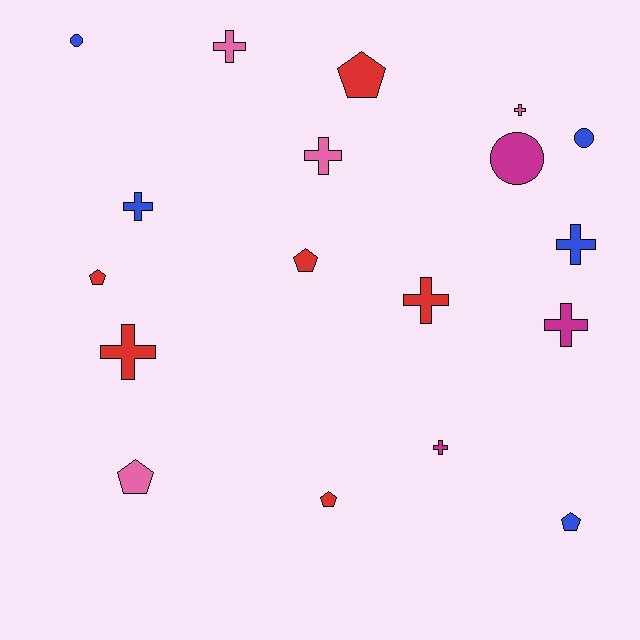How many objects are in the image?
There are 18 objects.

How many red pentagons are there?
There are 4 red pentagons.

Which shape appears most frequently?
Cross, with 9 objects.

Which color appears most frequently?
Red, with 6 objects.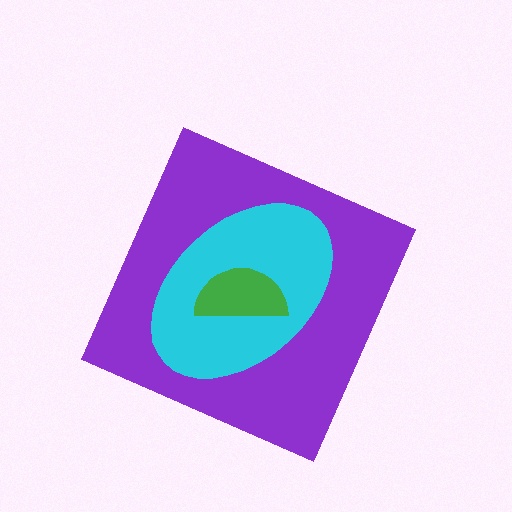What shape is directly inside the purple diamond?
The cyan ellipse.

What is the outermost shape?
The purple diamond.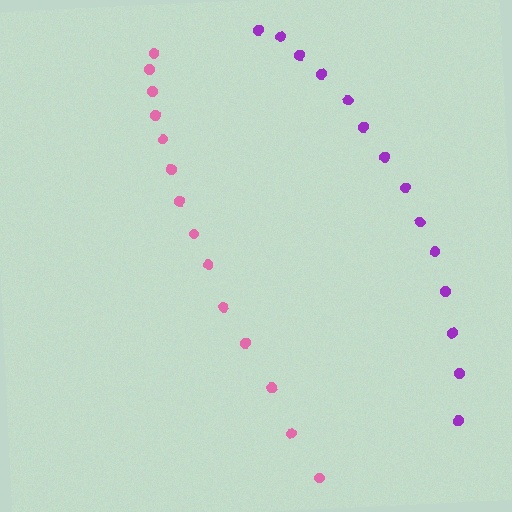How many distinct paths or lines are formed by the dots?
There are 2 distinct paths.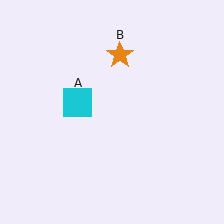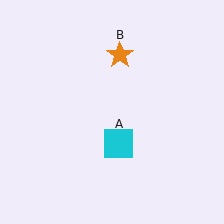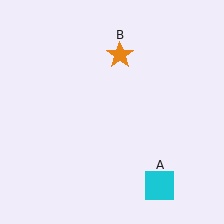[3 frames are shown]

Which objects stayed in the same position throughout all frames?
Orange star (object B) remained stationary.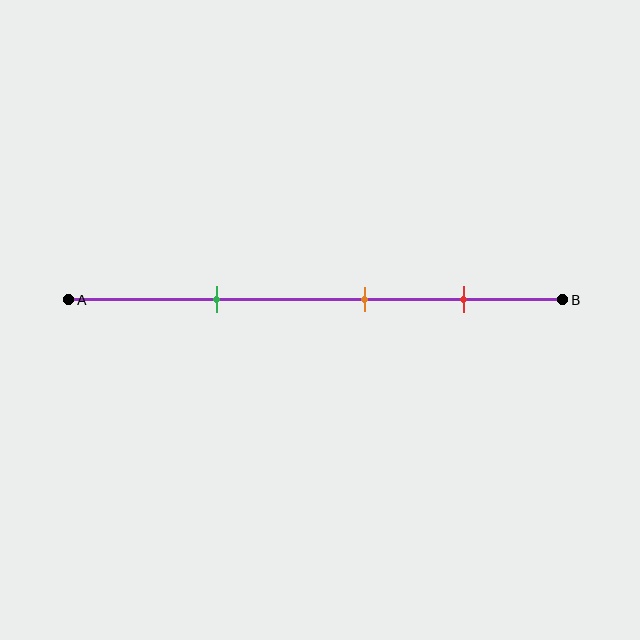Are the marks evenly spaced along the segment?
Yes, the marks are approximately evenly spaced.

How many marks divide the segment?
There are 3 marks dividing the segment.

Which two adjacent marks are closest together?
The orange and red marks are the closest adjacent pair.